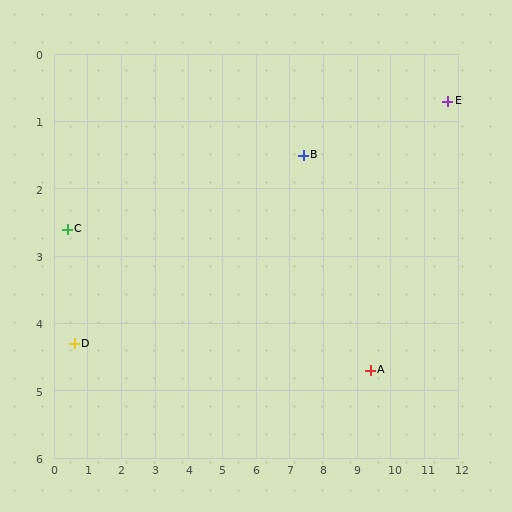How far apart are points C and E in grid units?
Points C and E are about 11.5 grid units apart.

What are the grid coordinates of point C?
Point C is at approximately (0.4, 2.6).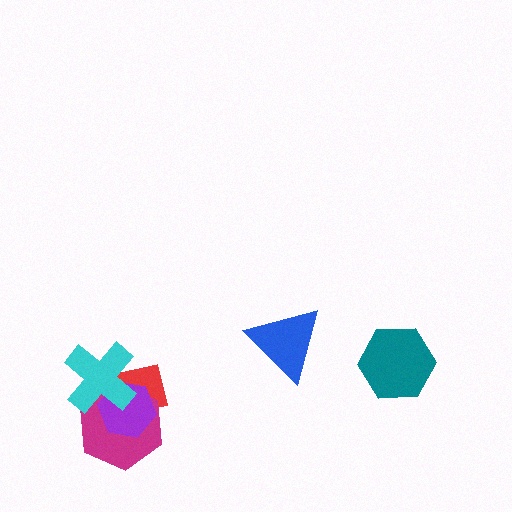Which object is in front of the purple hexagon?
The cyan cross is in front of the purple hexagon.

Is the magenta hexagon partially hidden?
Yes, it is partially covered by another shape.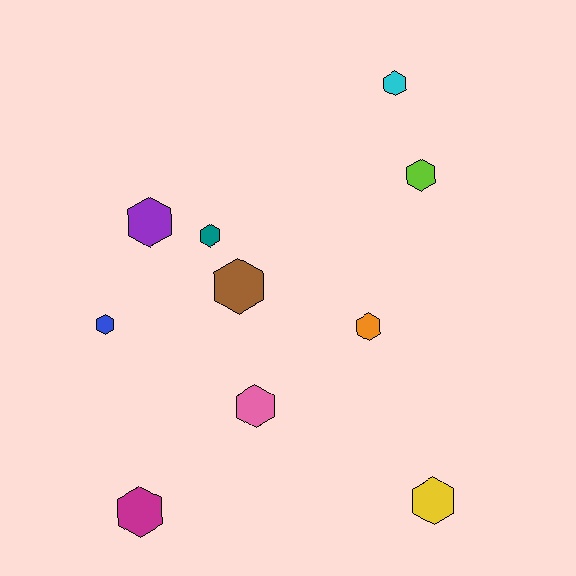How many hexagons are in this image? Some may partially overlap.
There are 10 hexagons.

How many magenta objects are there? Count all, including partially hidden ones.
There is 1 magenta object.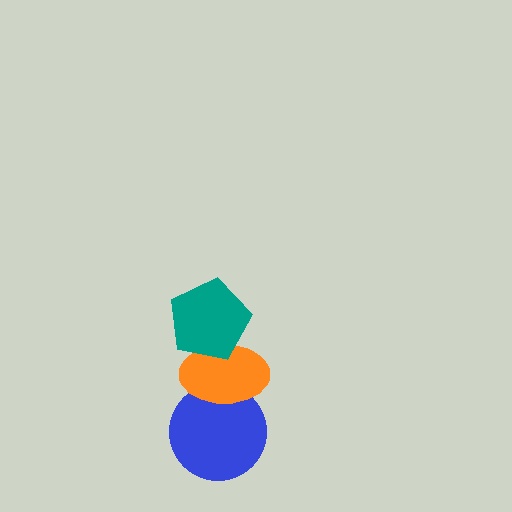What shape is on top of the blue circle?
The orange ellipse is on top of the blue circle.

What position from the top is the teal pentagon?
The teal pentagon is 1st from the top.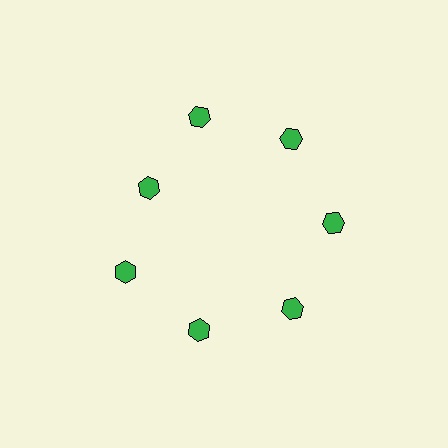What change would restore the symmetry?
The symmetry would be restored by moving it outward, back onto the ring so that all 7 hexagons sit at equal angles and equal distance from the center.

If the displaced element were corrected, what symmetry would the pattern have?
It would have 7-fold rotational symmetry — the pattern would map onto itself every 51 degrees.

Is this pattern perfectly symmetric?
No. The 7 green hexagons are arranged in a ring, but one element near the 10 o'clock position is pulled inward toward the center, breaking the 7-fold rotational symmetry.